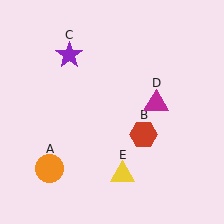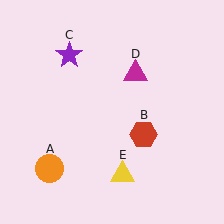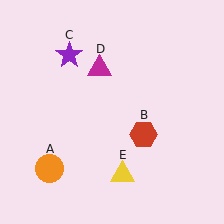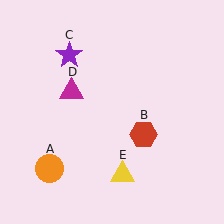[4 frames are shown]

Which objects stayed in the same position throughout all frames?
Orange circle (object A) and red hexagon (object B) and purple star (object C) and yellow triangle (object E) remained stationary.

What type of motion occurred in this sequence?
The magenta triangle (object D) rotated counterclockwise around the center of the scene.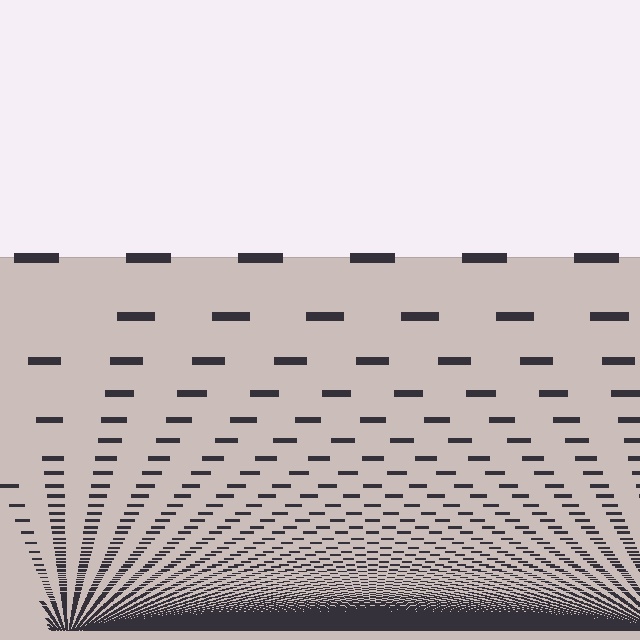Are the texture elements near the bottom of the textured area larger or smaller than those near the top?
Smaller. The gradient is inverted — elements near the bottom are smaller and denser.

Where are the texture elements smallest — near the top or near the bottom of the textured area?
Near the bottom.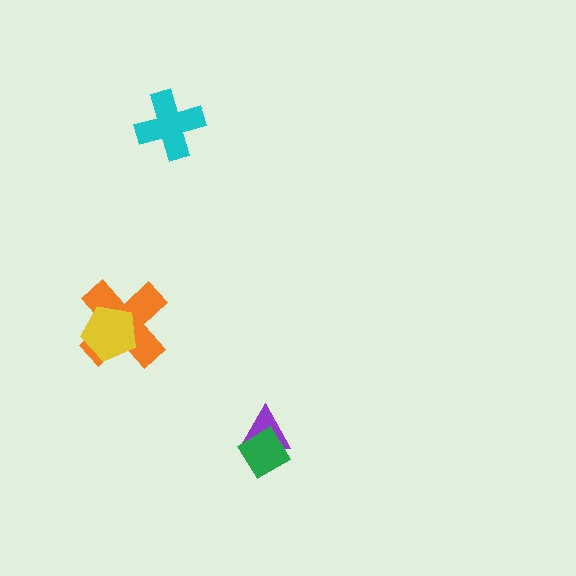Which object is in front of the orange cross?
The yellow pentagon is in front of the orange cross.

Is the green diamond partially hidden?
No, no other shape covers it.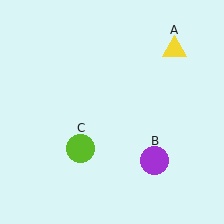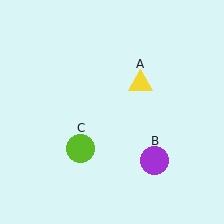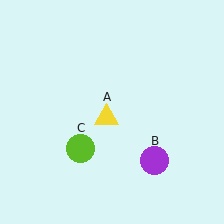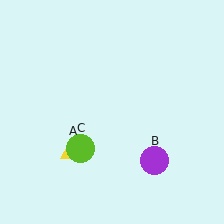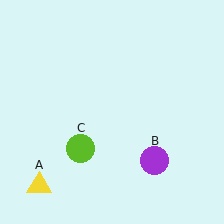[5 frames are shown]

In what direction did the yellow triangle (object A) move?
The yellow triangle (object A) moved down and to the left.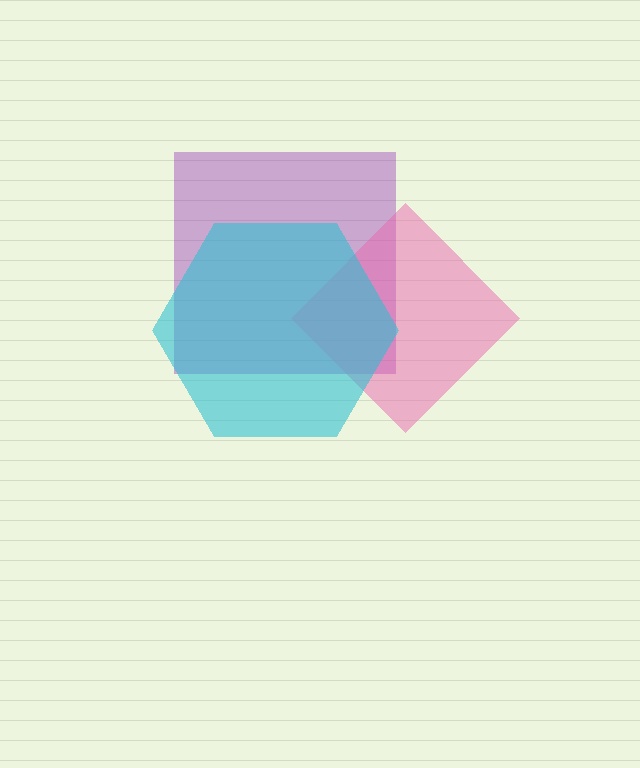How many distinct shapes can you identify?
There are 3 distinct shapes: a purple square, a pink diamond, a cyan hexagon.